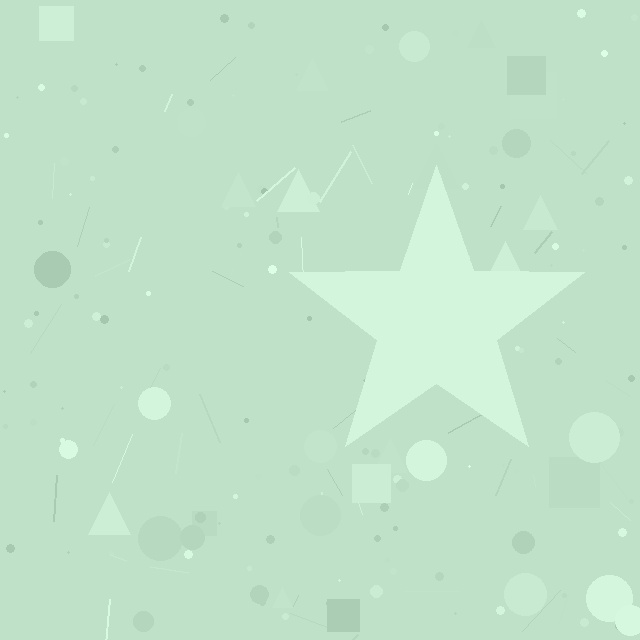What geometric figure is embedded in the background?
A star is embedded in the background.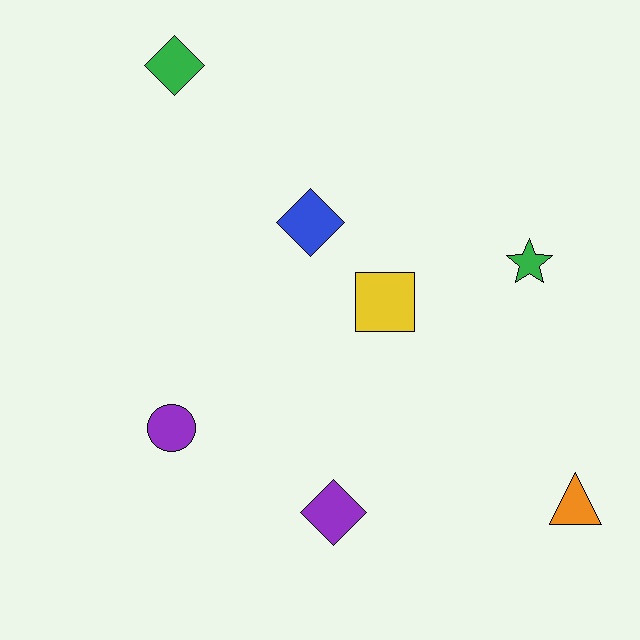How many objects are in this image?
There are 7 objects.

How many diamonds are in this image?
There are 3 diamonds.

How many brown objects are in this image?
There are no brown objects.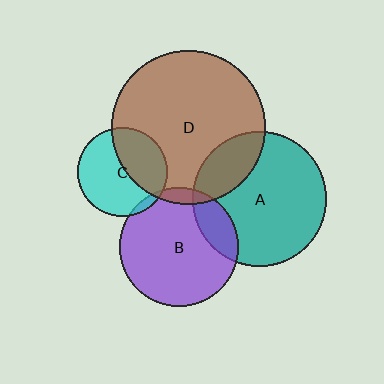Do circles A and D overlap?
Yes.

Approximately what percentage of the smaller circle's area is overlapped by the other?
Approximately 20%.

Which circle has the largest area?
Circle D (brown).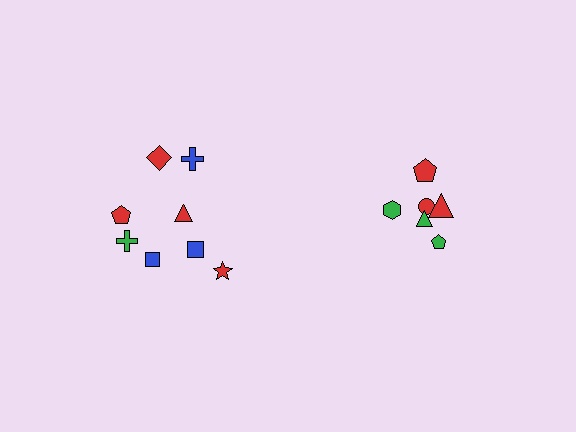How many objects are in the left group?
There are 8 objects.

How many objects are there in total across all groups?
There are 14 objects.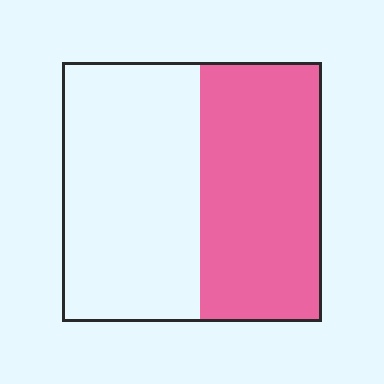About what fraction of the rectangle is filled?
About one half (1/2).